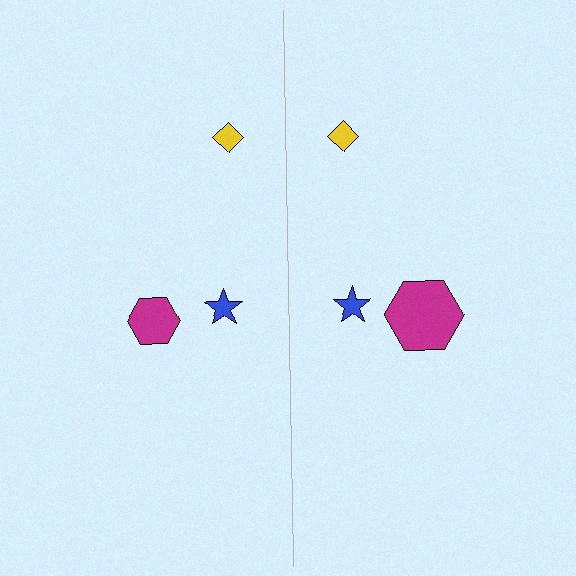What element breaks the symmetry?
The magenta hexagon on the right side has a different size than its mirror counterpart.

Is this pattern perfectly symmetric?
No, the pattern is not perfectly symmetric. The magenta hexagon on the right side has a different size than its mirror counterpart.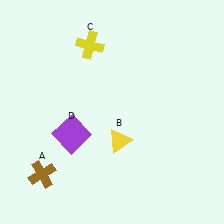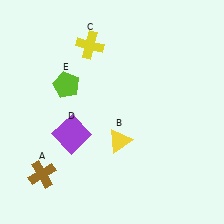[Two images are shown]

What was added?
A lime pentagon (E) was added in Image 2.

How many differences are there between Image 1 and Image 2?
There is 1 difference between the two images.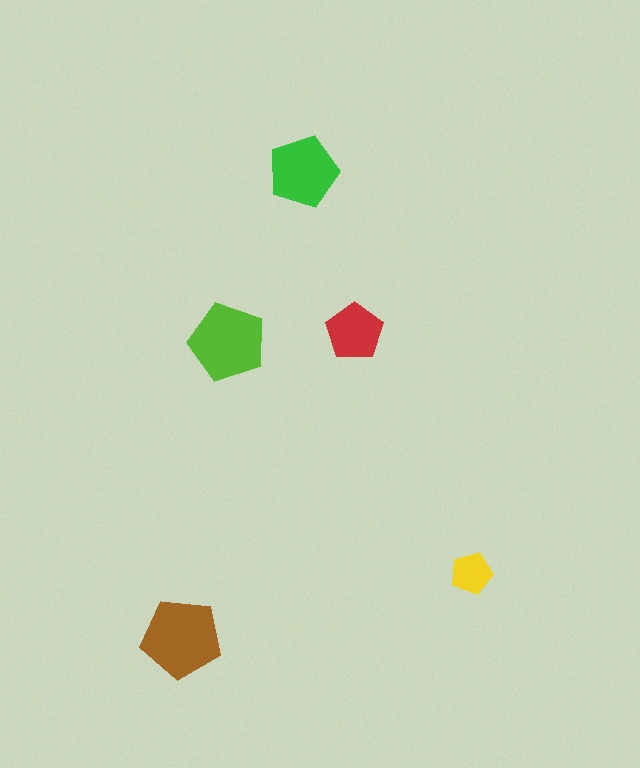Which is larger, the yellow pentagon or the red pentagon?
The red one.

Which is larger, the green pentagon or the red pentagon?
The green one.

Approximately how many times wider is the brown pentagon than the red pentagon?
About 1.5 times wider.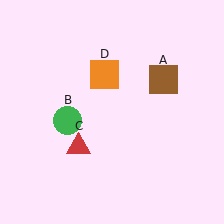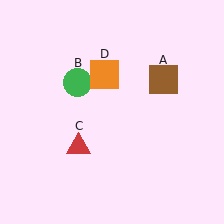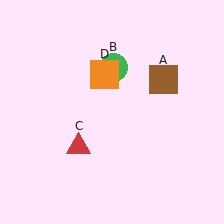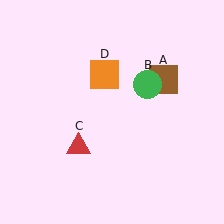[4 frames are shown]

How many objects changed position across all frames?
1 object changed position: green circle (object B).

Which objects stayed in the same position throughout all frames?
Brown square (object A) and red triangle (object C) and orange square (object D) remained stationary.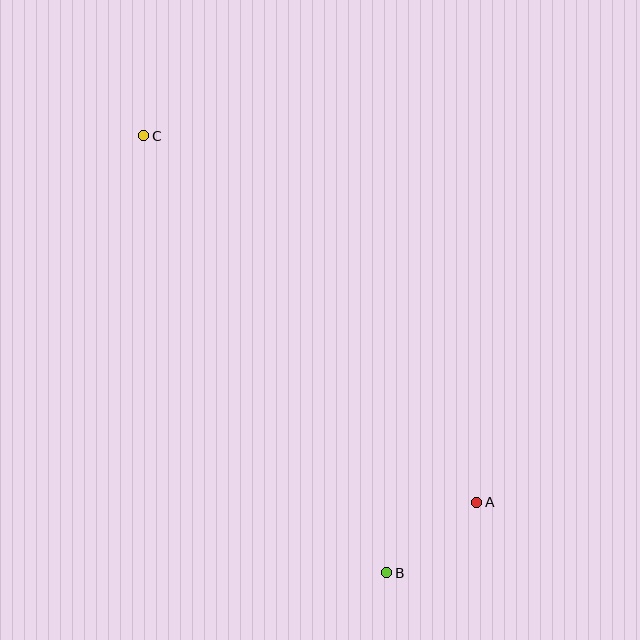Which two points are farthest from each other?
Points B and C are farthest from each other.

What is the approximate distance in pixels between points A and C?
The distance between A and C is approximately 495 pixels.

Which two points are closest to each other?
Points A and B are closest to each other.